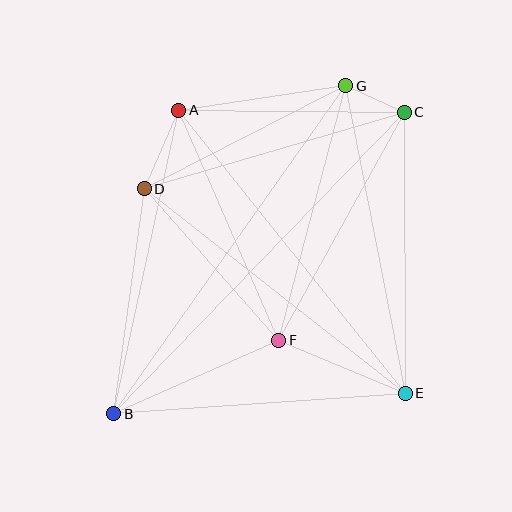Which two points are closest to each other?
Points C and G are closest to each other.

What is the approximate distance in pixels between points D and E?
The distance between D and E is approximately 331 pixels.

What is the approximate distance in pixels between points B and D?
The distance between B and D is approximately 227 pixels.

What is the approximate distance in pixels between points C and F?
The distance between C and F is approximately 260 pixels.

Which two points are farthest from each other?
Points B and C are farthest from each other.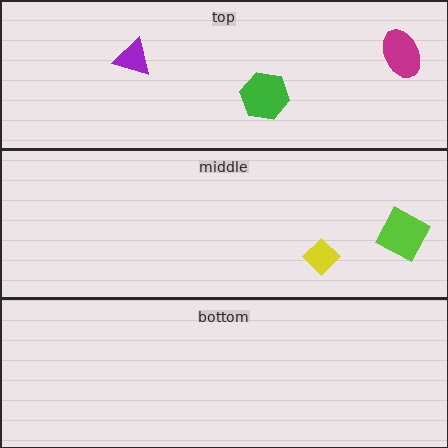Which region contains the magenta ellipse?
The top region.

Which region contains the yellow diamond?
The middle region.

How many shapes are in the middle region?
2.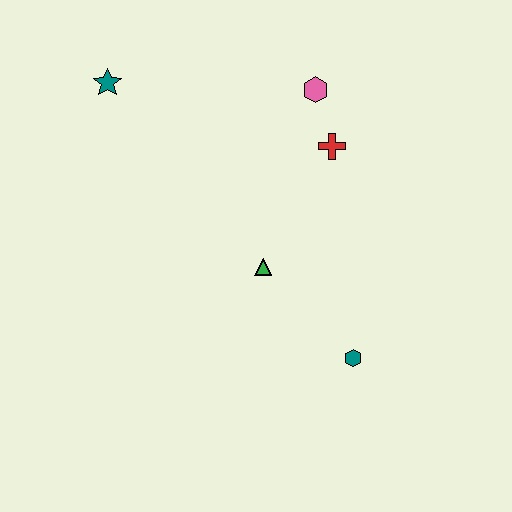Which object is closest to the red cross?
The pink hexagon is closest to the red cross.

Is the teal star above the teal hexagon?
Yes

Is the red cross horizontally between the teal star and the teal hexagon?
Yes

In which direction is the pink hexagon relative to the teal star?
The pink hexagon is to the right of the teal star.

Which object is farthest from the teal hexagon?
The teal star is farthest from the teal hexagon.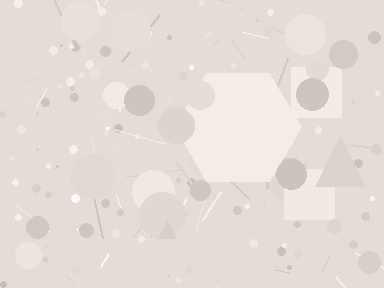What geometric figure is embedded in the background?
A hexagon is embedded in the background.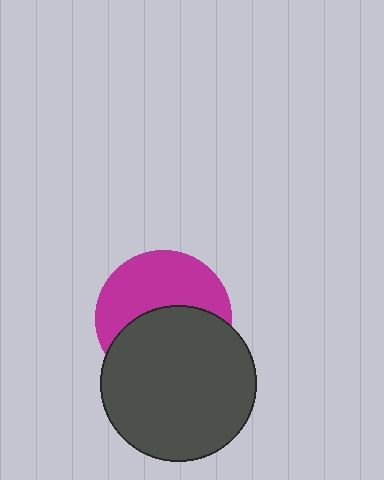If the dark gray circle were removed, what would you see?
You would see the complete magenta circle.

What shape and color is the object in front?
The object in front is a dark gray circle.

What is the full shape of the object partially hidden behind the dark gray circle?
The partially hidden object is a magenta circle.